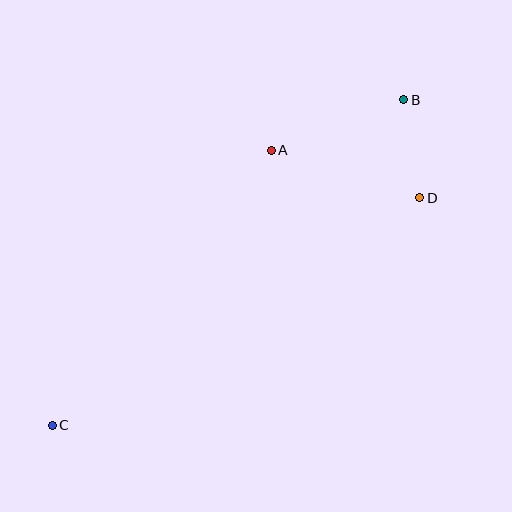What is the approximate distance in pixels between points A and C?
The distance between A and C is approximately 351 pixels.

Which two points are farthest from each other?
Points B and C are farthest from each other.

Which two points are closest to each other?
Points B and D are closest to each other.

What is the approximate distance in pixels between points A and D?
The distance between A and D is approximately 156 pixels.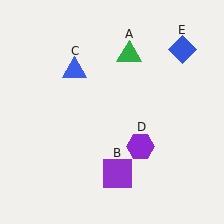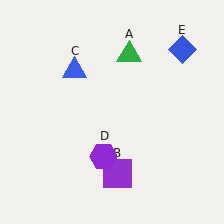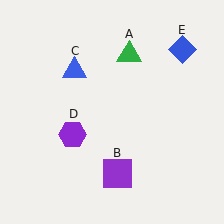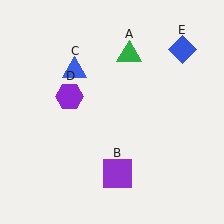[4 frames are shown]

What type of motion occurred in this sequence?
The purple hexagon (object D) rotated clockwise around the center of the scene.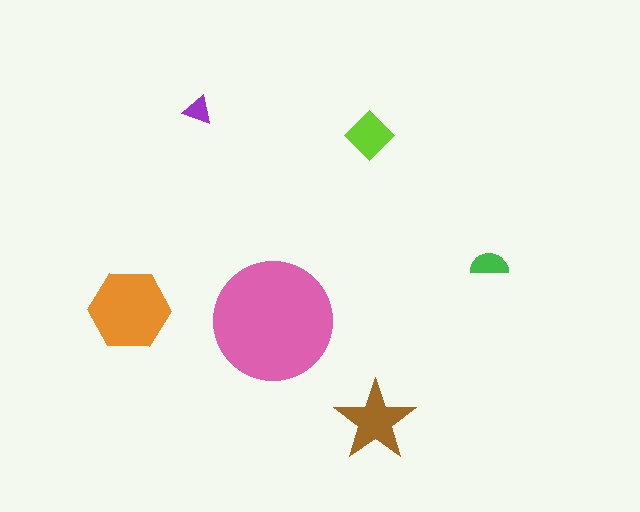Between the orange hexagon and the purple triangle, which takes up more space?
The orange hexagon.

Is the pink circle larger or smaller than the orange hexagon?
Larger.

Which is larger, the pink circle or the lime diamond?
The pink circle.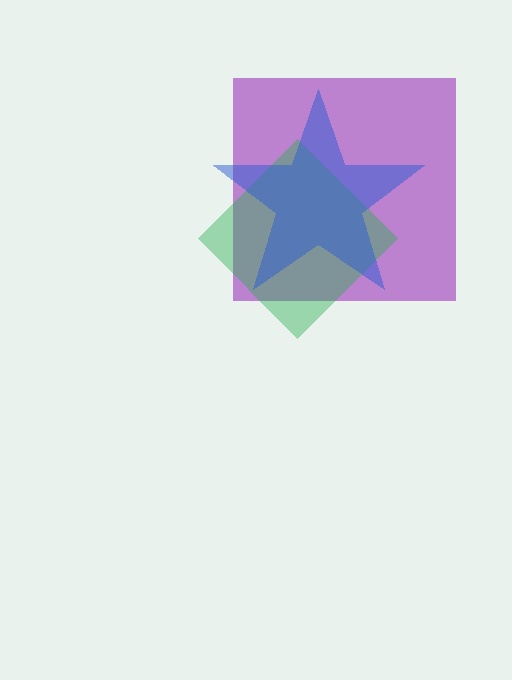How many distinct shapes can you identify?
There are 3 distinct shapes: a purple square, a green diamond, a blue star.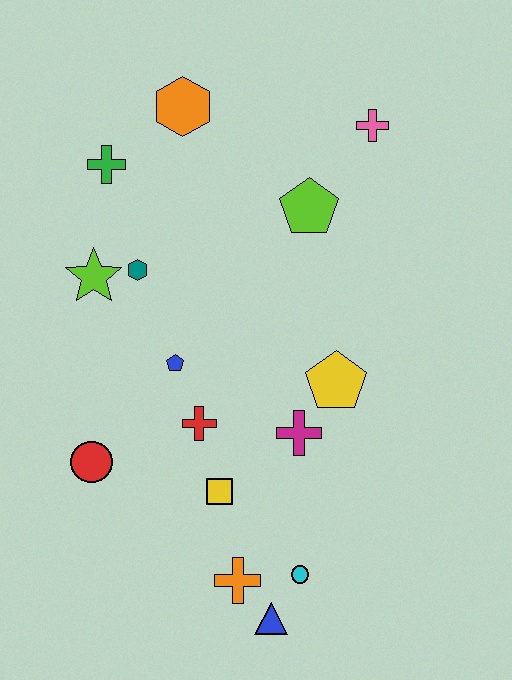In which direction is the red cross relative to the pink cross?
The red cross is below the pink cross.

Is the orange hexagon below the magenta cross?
No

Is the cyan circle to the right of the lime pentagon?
No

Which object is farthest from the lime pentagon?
The blue triangle is farthest from the lime pentagon.